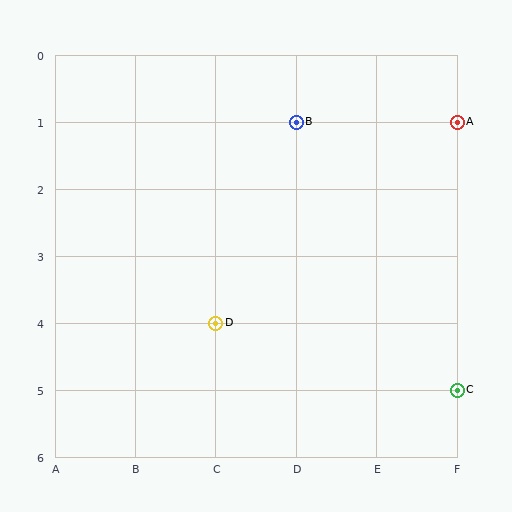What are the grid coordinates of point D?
Point D is at grid coordinates (C, 4).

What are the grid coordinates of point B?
Point B is at grid coordinates (D, 1).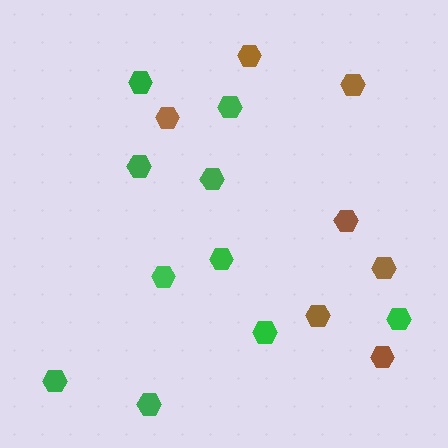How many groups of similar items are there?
There are 2 groups: one group of green hexagons (10) and one group of brown hexagons (7).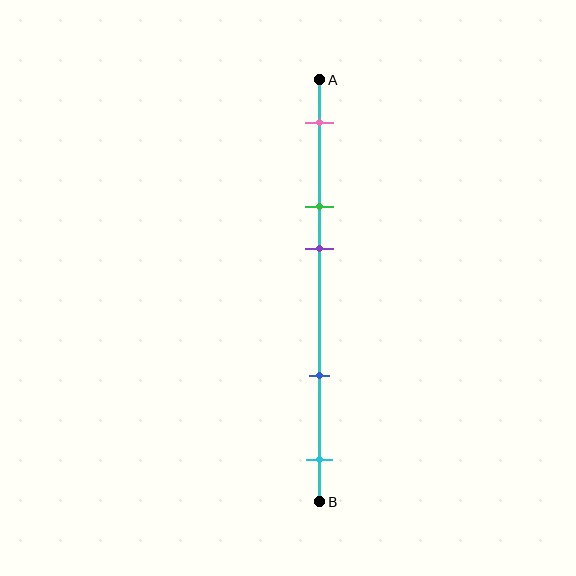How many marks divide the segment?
There are 5 marks dividing the segment.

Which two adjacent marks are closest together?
The green and purple marks are the closest adjacent pair.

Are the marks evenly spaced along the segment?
No, the marks are not evenly spaced.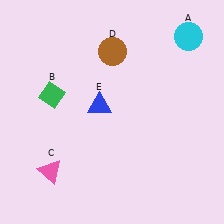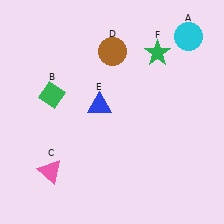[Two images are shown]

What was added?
A green star (F) was added in Image 2.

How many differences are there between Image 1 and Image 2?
There is 1 difference between the two images.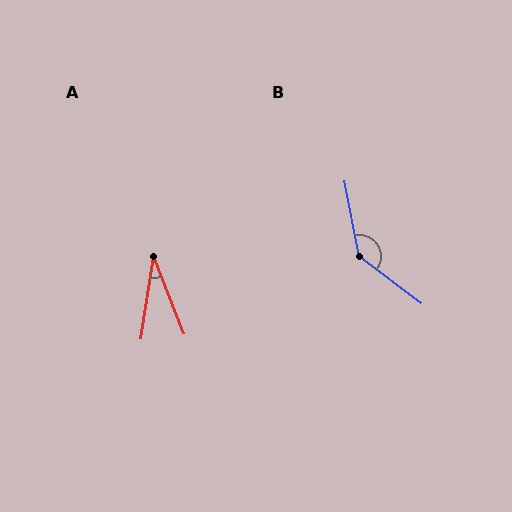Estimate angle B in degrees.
Approximately 138 degrees.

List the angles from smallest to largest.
A (30°), B (138°).